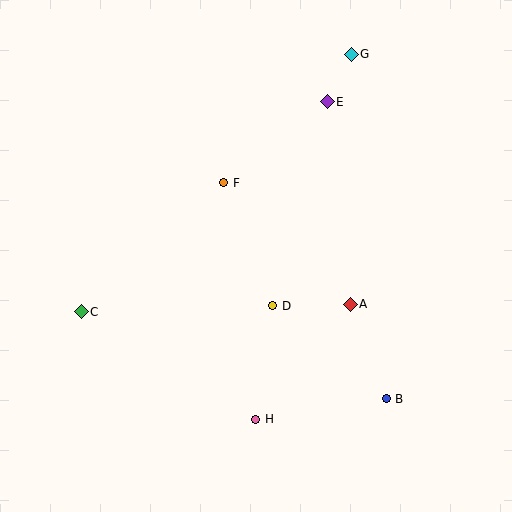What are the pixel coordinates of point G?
Point G is at (351, 54).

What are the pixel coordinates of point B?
Point B is at (386, 399).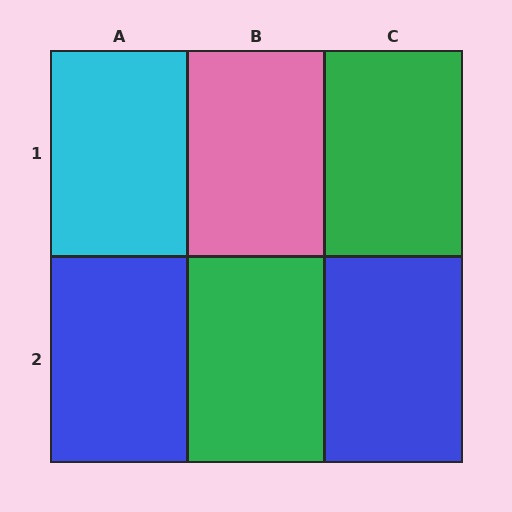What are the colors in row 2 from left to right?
Blue, green, blue.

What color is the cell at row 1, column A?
Cyan.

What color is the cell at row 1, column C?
Green.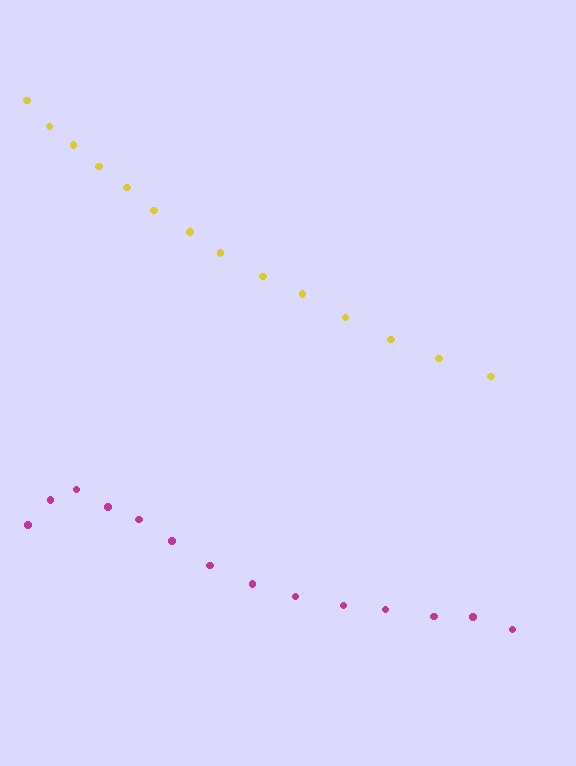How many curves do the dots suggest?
There are 2 distinct paths.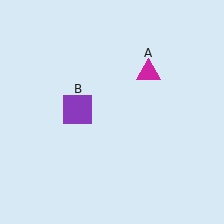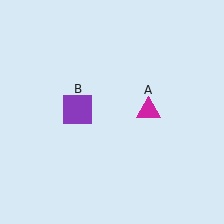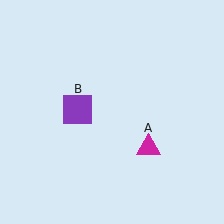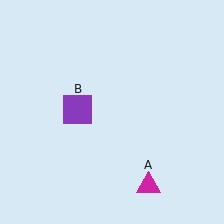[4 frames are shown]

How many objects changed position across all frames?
1 object changed position: magenta triangle (object A).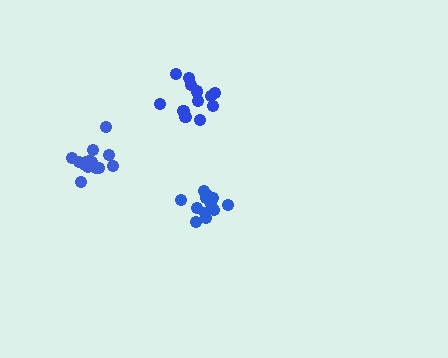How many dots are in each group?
Group 1: 14 dots, Group 2: 13 dots, Group 3: 13 dots (40 total).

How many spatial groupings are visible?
There are 3 spatial groupings.